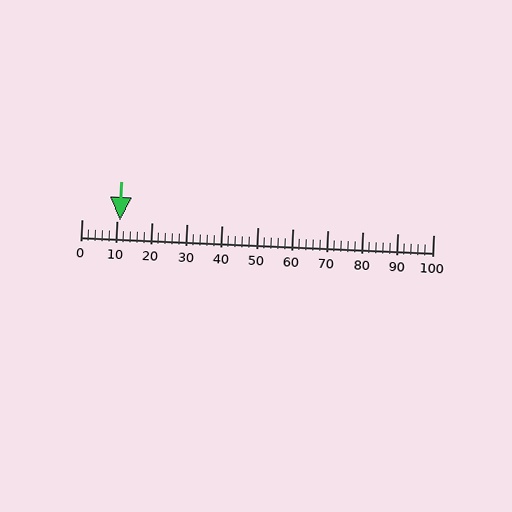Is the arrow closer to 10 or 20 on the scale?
The arrow is closer to 10.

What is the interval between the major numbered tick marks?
The major tick marks are spaced 10 units apart.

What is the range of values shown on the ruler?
The ruler shows values from 0 to 100.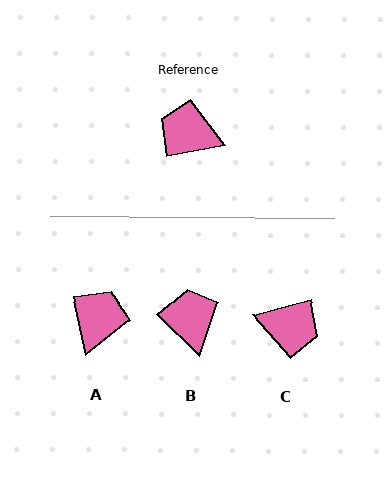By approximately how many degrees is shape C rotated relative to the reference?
Approximately 175 degrees clockwise.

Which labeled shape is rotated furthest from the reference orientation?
C, about 175 degrees away.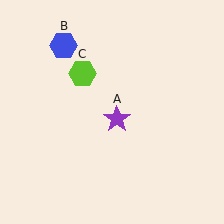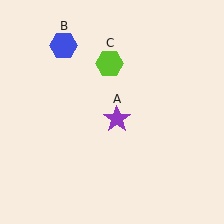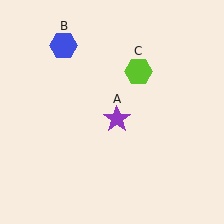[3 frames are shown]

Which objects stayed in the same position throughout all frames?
Purple star (object A) and blue hexagon (object B) remained stationary.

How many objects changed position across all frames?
1 object changed position: lime hexagon (object C).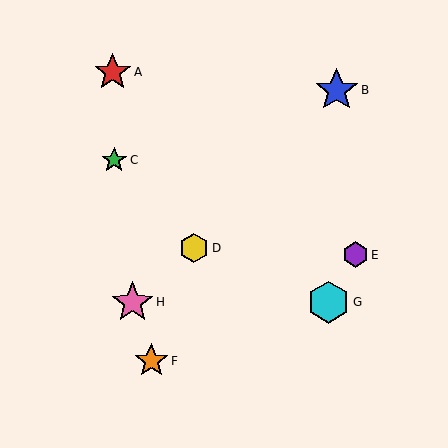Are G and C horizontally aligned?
No, G is at y≈302 and C is at y≈160.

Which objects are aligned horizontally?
Objects G, H are aligned horizontally.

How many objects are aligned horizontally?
2 objects (G, H) are aligned horizontally.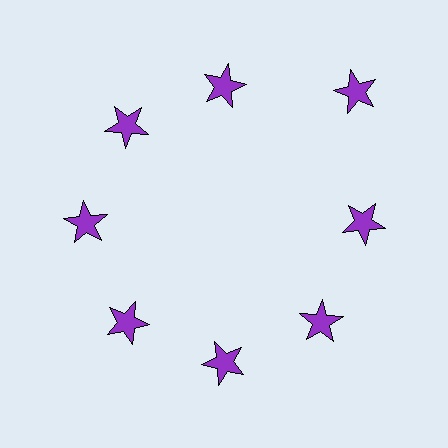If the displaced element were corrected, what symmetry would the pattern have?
It would have 8-fold rotational symmetry — the pattern would map onto itself every 45 degrees.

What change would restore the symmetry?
The symmetry would be restored by moving it inward, back onto the ring so that all 8 stars sit at equal angles and equal distance from the center.